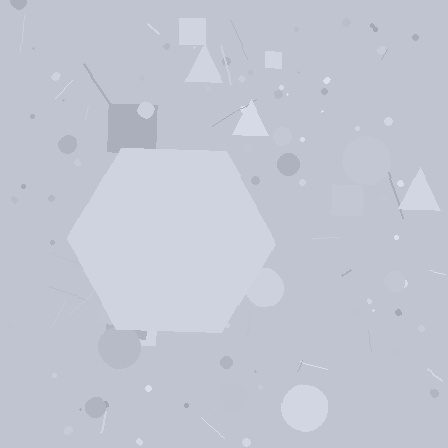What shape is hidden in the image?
A hexagon is hidden in the image.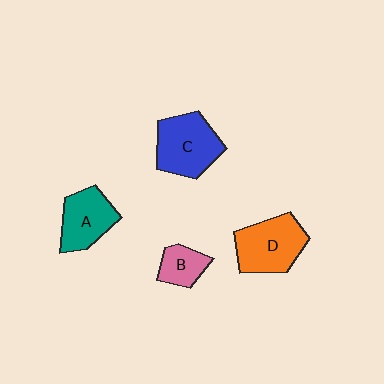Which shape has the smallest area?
Shape B (pink).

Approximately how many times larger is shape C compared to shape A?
Approximately 1.2 times.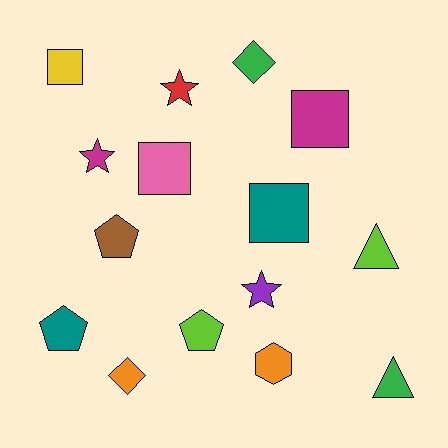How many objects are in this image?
There are 15 objects.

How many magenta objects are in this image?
There are 2 magenta objects.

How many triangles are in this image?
There are 2 triangles.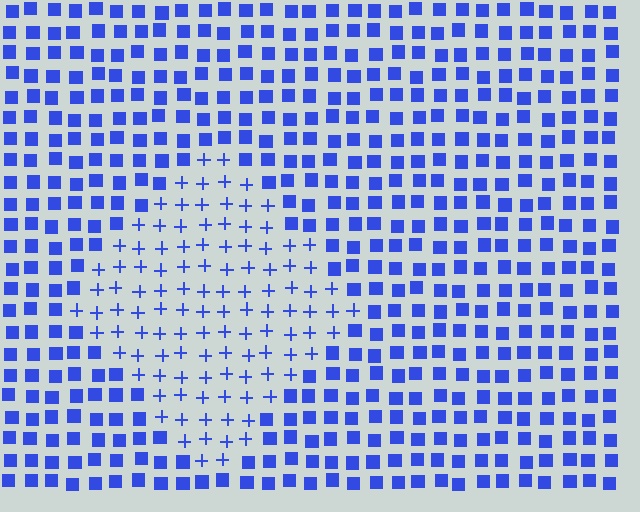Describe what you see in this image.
The image is filled with small blue elements arranged in a uniform grid. A diamond-shaped region contains plus signs, while the surrounding area contains squares. The boundary is defined purely by the change in element shape.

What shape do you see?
I see a diamond.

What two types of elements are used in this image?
The image uses plus signs inside the diamond region and squares outside it.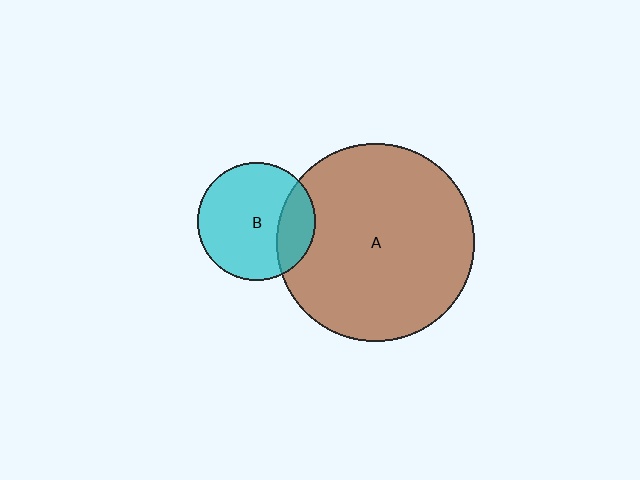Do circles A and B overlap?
Yes.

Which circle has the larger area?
Circle A (brown).